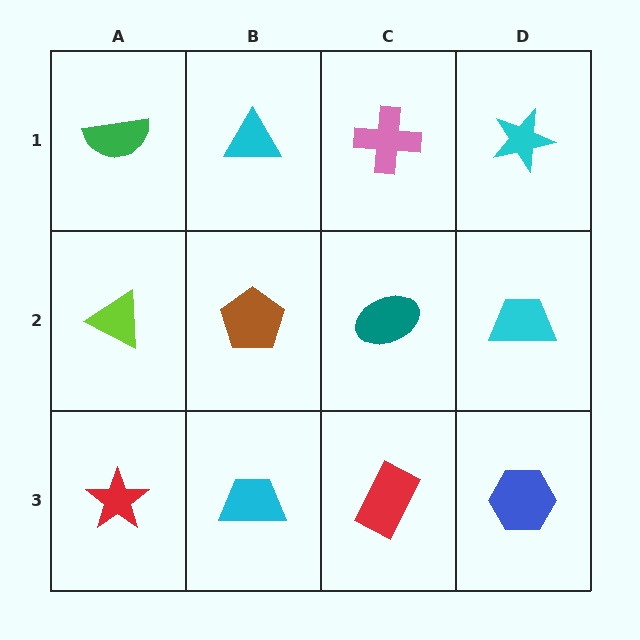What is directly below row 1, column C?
A teal ellipse.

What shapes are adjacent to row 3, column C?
A teal ellipse (row 2, column C), a cyan trapezoid (row 3, column B), a blue hexagon (row 3, column D).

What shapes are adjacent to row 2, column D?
A cyan star (row 1, column D), a blue hexagon (row 3, column D), a teal ellipse (row 2, column C).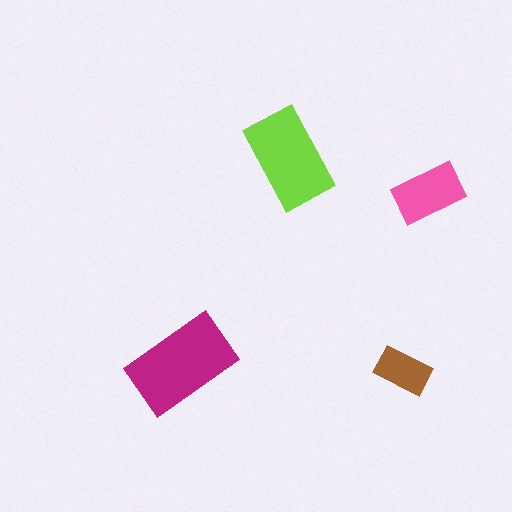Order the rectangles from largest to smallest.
the magenta one, the lime one, the pink one, the brown one.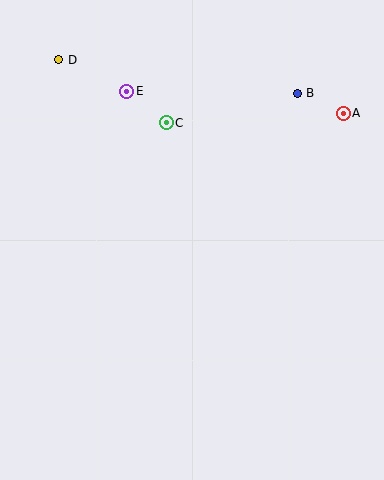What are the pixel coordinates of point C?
Point C is at (166, 123).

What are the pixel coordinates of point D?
Point D is at (59, 60).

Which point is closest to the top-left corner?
Point D is closest to the top-left corner.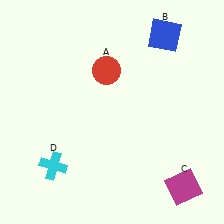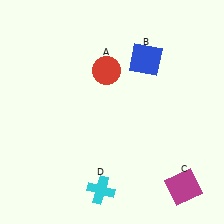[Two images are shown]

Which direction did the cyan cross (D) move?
The cyan cross (D) moved right.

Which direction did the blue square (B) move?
The blue square (B) moved down.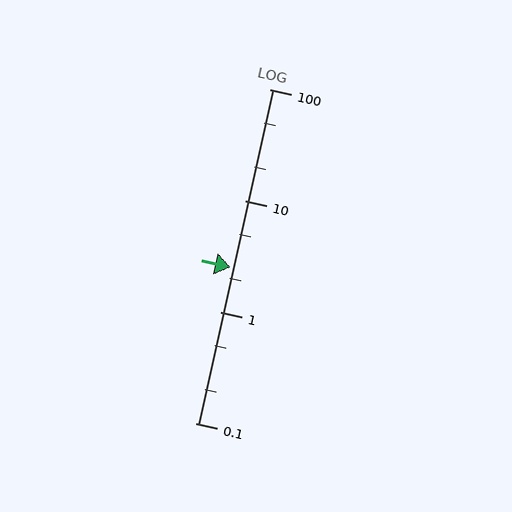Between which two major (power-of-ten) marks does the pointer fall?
The pointer is between 1 and 10.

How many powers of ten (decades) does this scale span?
The scale spans 3 decades, from 0.1 to 100.